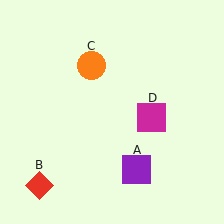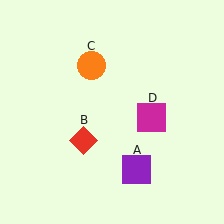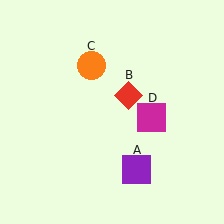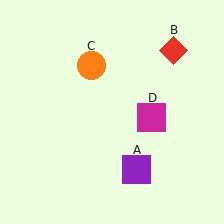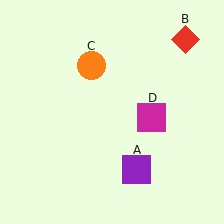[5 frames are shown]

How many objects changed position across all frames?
1 object changed position: red diamond (object B).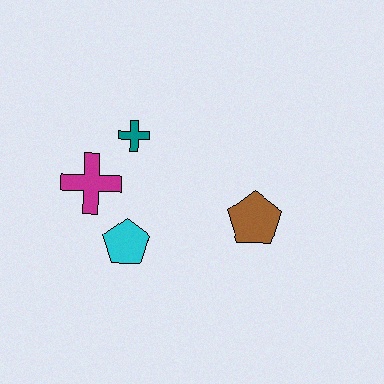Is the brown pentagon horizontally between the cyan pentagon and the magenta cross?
No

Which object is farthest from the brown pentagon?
The magenta cross is farthest from the brown pentagon.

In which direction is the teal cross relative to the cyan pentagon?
The teal cross is above the cyan pentagon.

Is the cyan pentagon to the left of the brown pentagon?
Yes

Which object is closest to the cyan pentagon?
The magenta cross is closest to the cyan pentagon.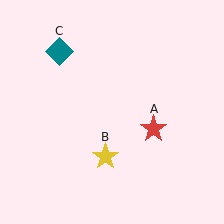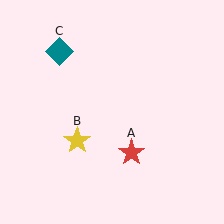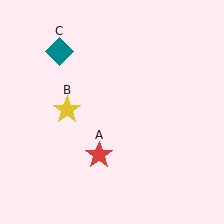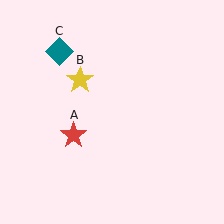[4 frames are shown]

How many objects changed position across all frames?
2 objects changed position: red star (object A), yellow star (object B).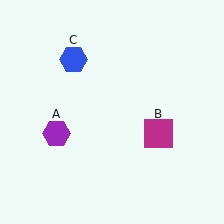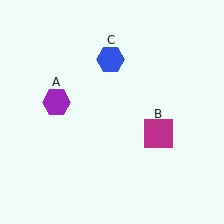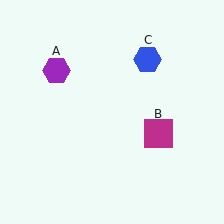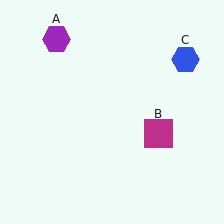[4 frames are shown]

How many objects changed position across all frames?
2 objects changed position: purple hexagon (object A), blue hexagon (object C).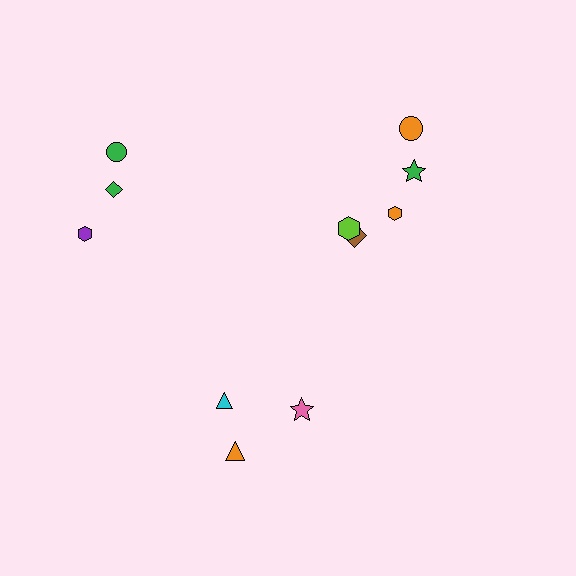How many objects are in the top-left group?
There are 3 objects.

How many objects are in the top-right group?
There are 5 objects.